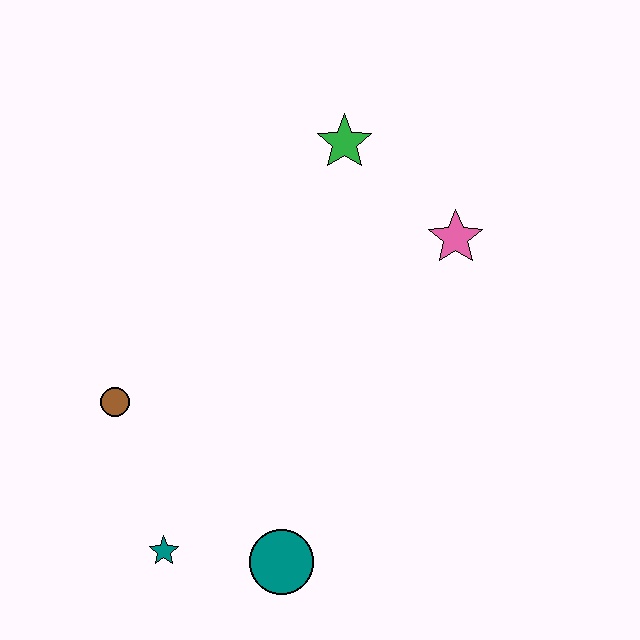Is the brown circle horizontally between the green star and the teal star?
No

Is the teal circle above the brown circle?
No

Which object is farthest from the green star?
The teal star is farthest from the green star.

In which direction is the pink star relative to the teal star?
The pink star is above the teal star.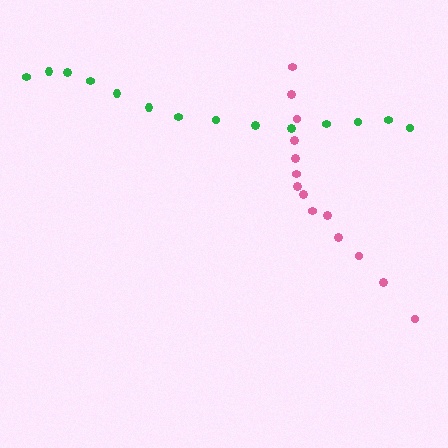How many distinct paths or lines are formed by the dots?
There are 2 distinct paths.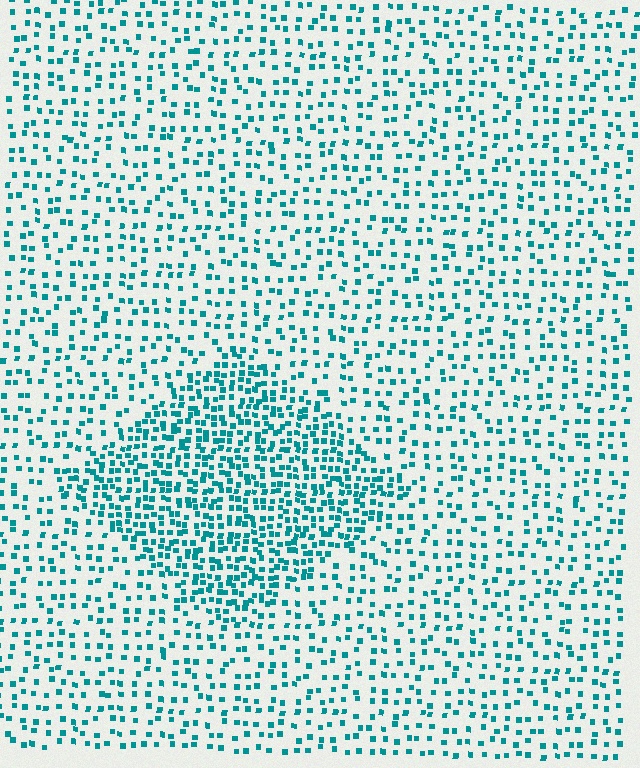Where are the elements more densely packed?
The elements are more densely packed inside the diamond boundary.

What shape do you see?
I see a diamond.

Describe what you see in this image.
The image contains small teal elements arranged at two different densities. A diamond-shaped region is visible where the elements are more densely packed than the surrounding area.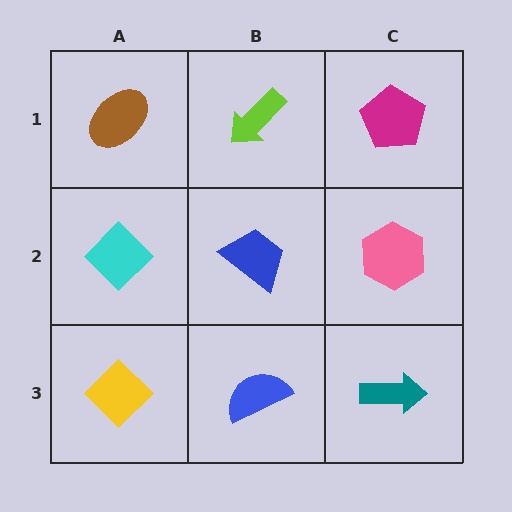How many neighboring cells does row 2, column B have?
4.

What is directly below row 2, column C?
A teal arrow.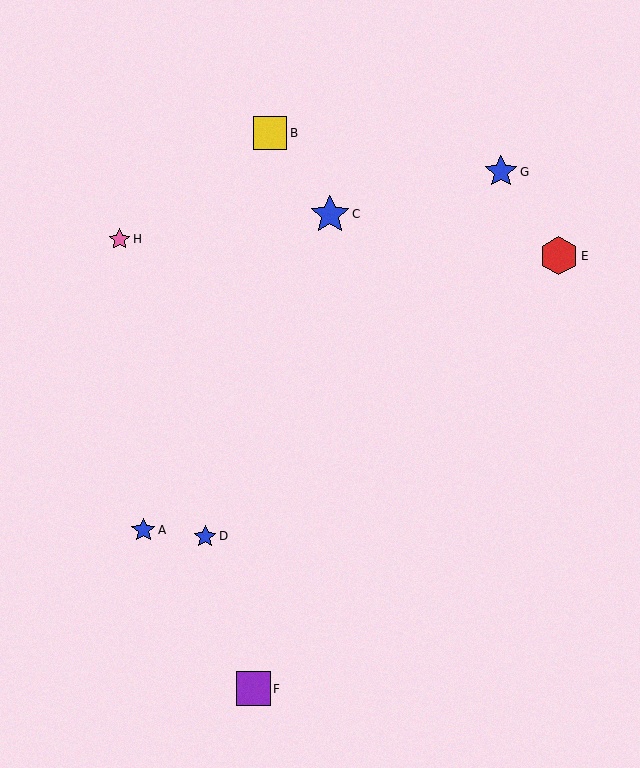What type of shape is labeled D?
Shape D is a blue star.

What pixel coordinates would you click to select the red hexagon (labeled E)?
Click at (559, 256) to select the red hexagon E.